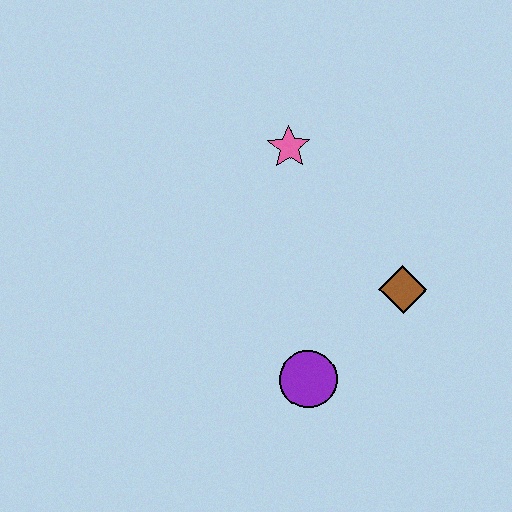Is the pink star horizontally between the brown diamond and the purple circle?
No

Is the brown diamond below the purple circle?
No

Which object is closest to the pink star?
The brown diamond is closest to the pink star.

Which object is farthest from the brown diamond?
The pink star is farthest from the brown diamond.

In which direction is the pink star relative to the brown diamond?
The pink star is above the brown diamond.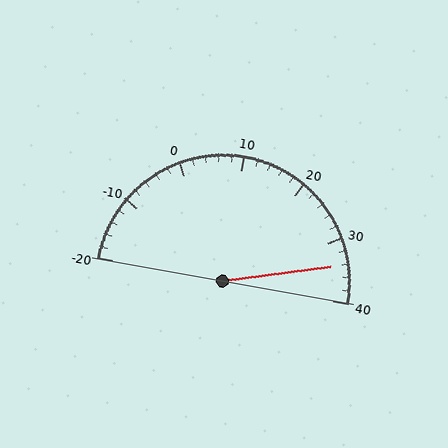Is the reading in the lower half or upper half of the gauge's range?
The reading is in the upper half of the range (-20 to 40).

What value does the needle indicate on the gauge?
The needle indicates approximately 34.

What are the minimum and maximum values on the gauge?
The gauge ranges from -20 to 40.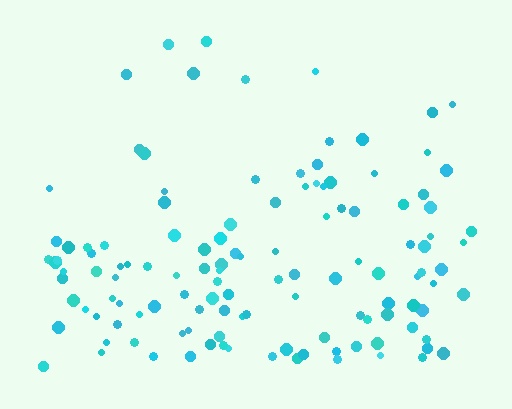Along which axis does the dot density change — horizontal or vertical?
Vertical.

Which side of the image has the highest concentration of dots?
The bottom.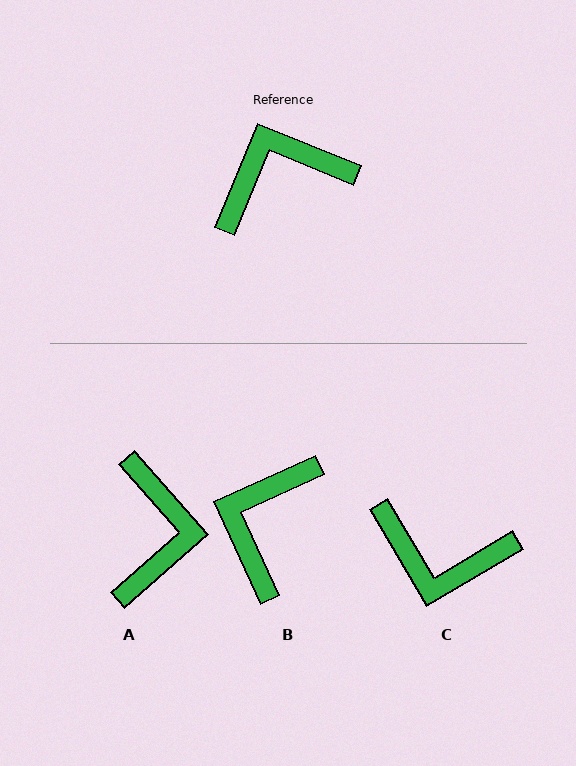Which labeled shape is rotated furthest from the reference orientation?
C, about 143 degrees away.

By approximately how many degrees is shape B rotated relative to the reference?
Approximately 47 degrees counter-clockwise.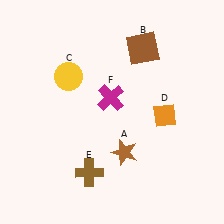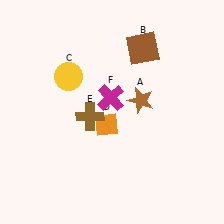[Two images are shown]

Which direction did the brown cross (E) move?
The brown cross (E) moved up.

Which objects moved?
The objects that moved are: the brown star (A), the orange diamond (D), the brown cross (E).